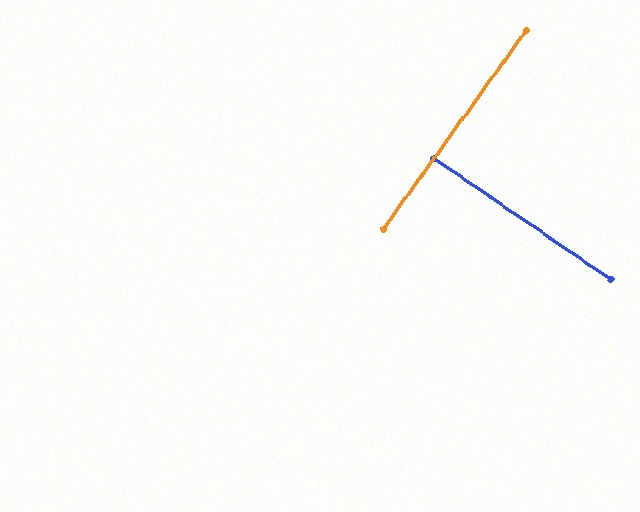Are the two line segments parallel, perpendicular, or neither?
Perpendicular — they meet at approximately 89°.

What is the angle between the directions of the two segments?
Approximately 89 degrees.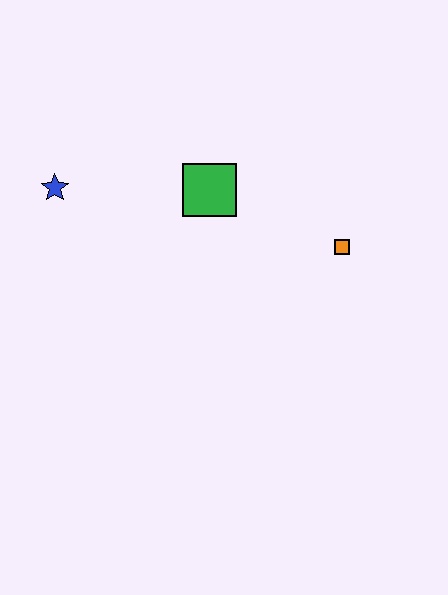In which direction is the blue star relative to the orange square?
The blue star is to the left of the orange square.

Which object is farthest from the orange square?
The blue star is farthest from the orange square.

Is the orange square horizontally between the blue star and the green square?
No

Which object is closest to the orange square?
The green square is closest to the orange square.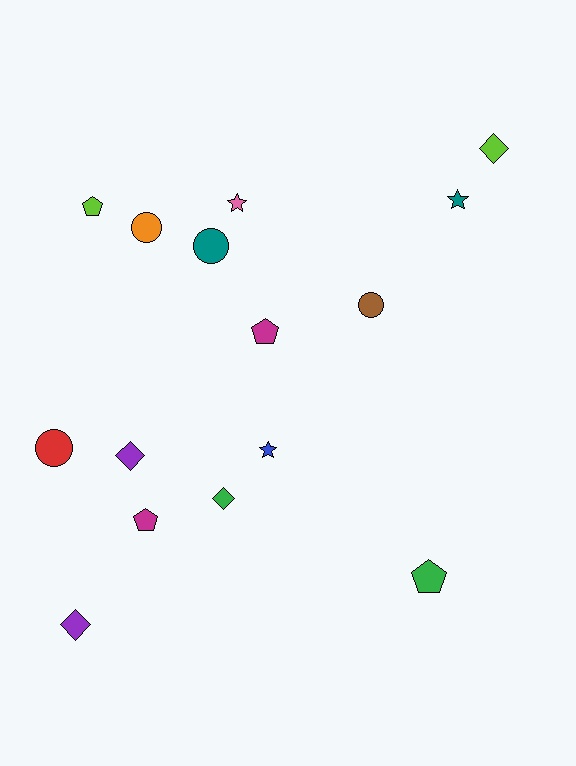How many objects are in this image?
There are 15 objects.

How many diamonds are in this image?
There are 4 diamonds.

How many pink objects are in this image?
There is 1 pink object.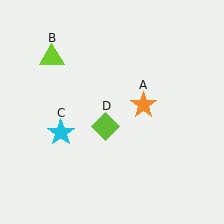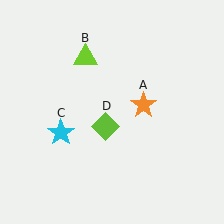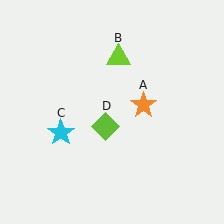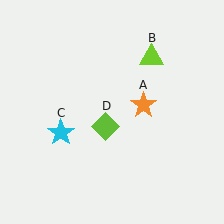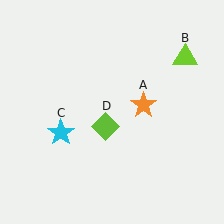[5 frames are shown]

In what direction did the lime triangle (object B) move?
The lime triangle (object B) moved right.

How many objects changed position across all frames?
1 object changed position: lime triangle (object B).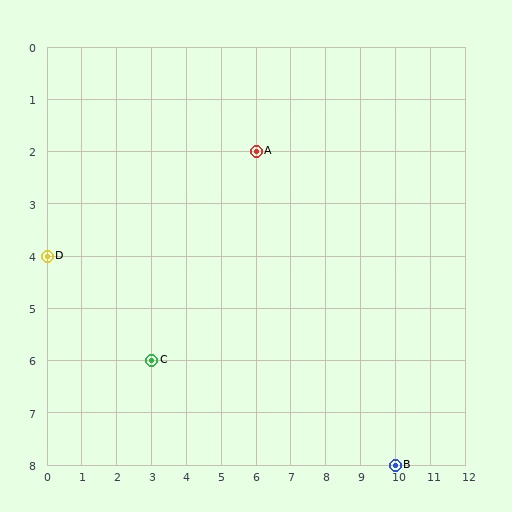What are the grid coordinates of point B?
Point B is at grid coordinates (10, 8).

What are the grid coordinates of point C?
Point C is at grid coordinates (3, 6).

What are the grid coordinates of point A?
Point A is at grid coordinates (6, 2).